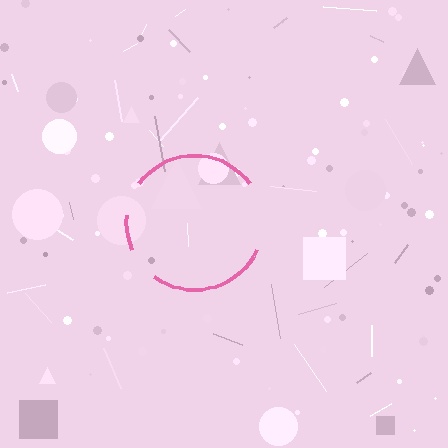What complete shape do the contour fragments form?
The contour fragments form a circle.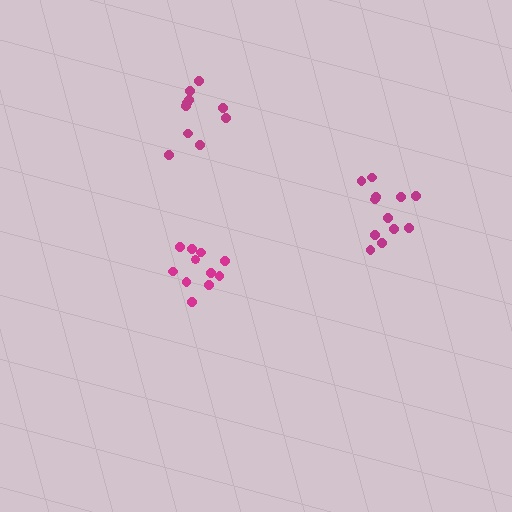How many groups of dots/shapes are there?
There are 3 groups.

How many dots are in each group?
Group 1: 11 dots, Group 2: 10 dots, Group 3: 12 dots (33 total).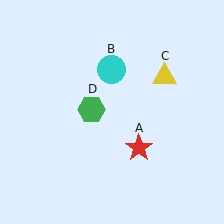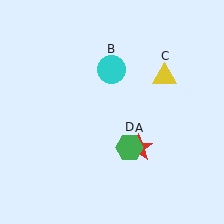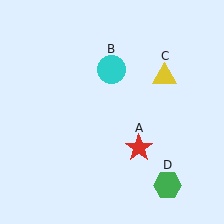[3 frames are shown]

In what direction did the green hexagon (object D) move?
The green hexagon (object D) moved down and to the right.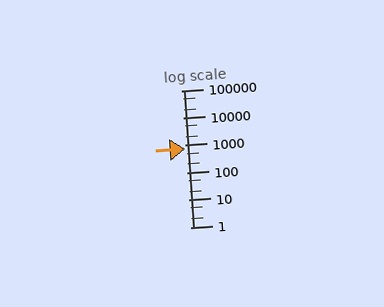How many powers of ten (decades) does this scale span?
The scale spans 5 decades, from 1 to 100000.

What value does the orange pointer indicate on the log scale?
The pointer indicates approximately 730.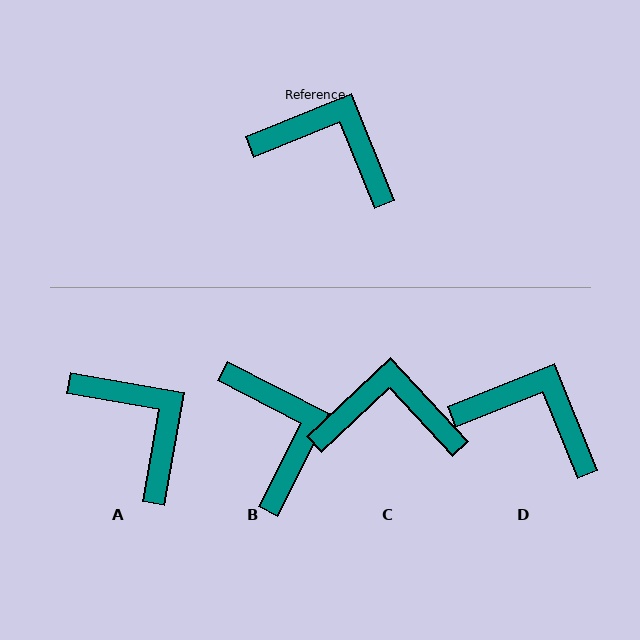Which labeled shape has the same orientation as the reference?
D.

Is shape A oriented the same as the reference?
No, it is off by about 32 degrees.